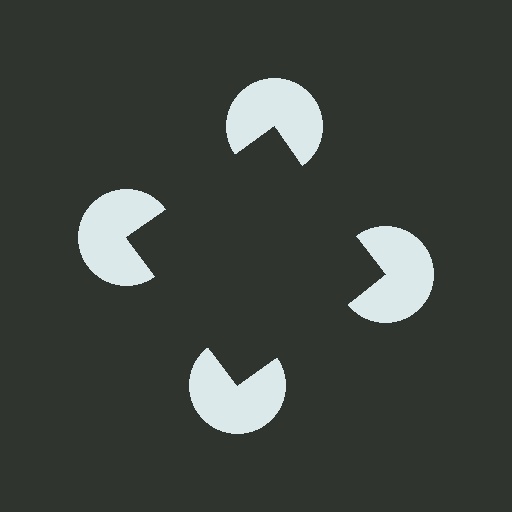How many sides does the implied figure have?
4 sides.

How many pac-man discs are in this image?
There are 4 — one at each vertex of the illusory square.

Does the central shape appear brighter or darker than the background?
It typically appears slightly darker than the background, even though no actual brightness change is drawn.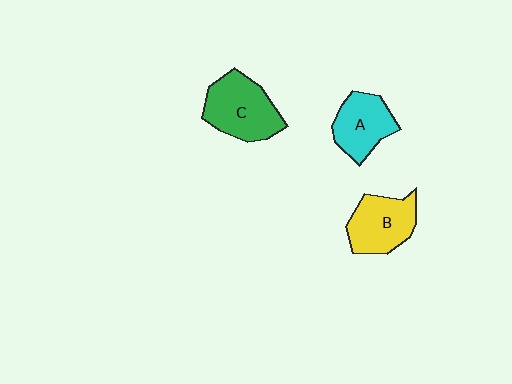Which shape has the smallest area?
Shape A (cyan).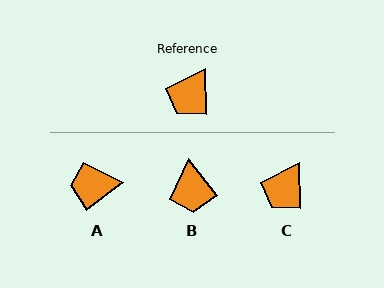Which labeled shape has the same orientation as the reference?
C.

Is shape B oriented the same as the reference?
No, it is off by about 38 degrees.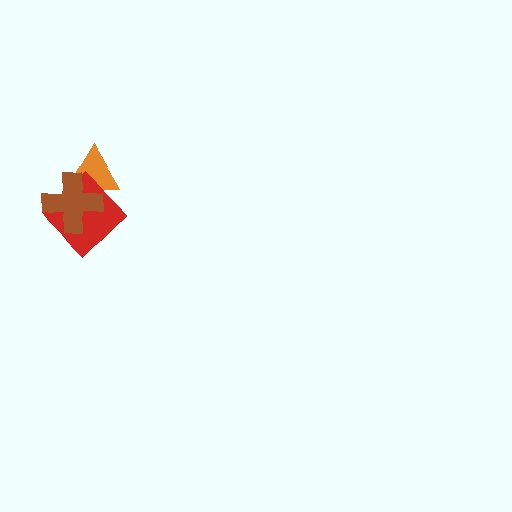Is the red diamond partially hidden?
Yes, it is partially covered by another shape.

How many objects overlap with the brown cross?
2 objects overlap with the brown cross.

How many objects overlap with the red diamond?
2 objects overlap with the red diamond.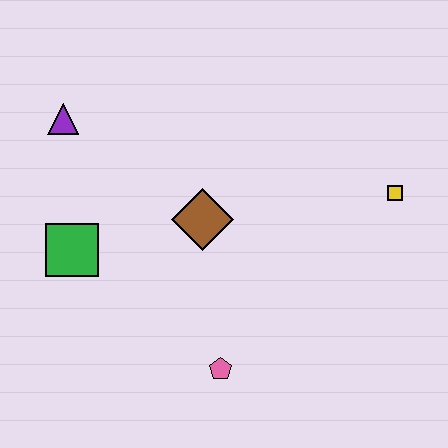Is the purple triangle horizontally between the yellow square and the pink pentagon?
No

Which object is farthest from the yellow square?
The purple triangle is farthest from the yellow square.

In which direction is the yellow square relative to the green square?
The yellow square is to the right of the green square.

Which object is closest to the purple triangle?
The green square is closest to the purple triangle.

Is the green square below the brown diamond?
Yes